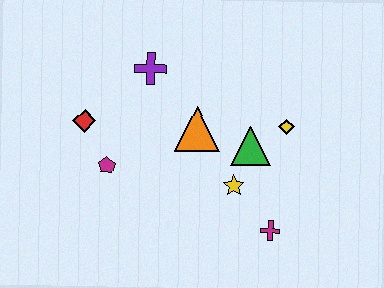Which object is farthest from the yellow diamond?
The red diamond is farthest from the yellow diamond.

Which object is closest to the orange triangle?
The green triangle is closest to the orange triangle.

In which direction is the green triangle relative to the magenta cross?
The green triangle is above the magenta cross.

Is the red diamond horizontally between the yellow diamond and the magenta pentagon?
No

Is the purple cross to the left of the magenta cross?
Yes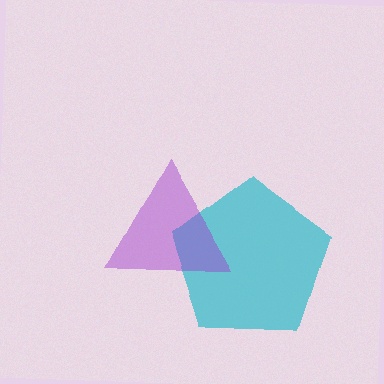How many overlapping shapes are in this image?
There are 2 overlapping shapes in the image.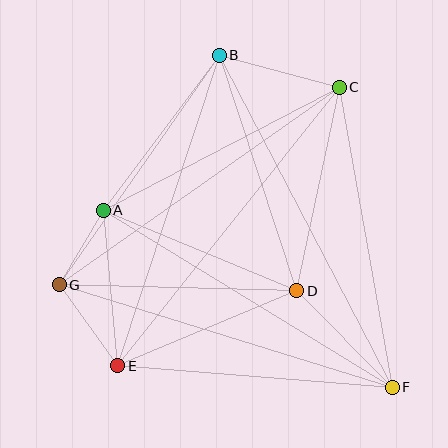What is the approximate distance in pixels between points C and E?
The distance between C and E is approximately 356 pixels.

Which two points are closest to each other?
Points A and G are closest to each other.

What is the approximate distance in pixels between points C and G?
The distance between C and G is approximately 343 pixels.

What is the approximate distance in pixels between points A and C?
The distance between A and C is approximately 266 pixels.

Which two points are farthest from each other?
Points B and F are farthest from each other.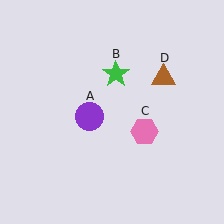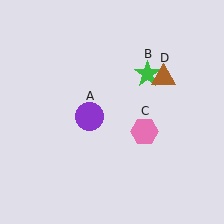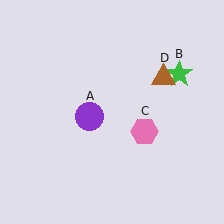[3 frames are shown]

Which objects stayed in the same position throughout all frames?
Purple circle (object A) and pink hexagon (object C) and brown triangle (object D) remained stationary.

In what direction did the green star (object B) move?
The green star (object B) moved right.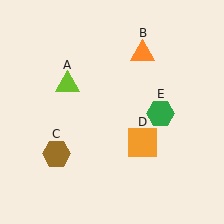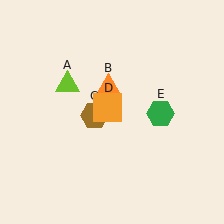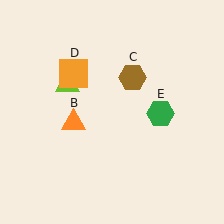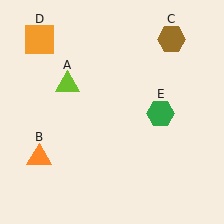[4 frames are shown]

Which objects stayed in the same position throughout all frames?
Lime triangle (object A) and green hexagon (object E) remained stationary.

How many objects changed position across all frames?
3 objects changed position: orange triangle (object B), brown hexagon (object C), orange square (object D).